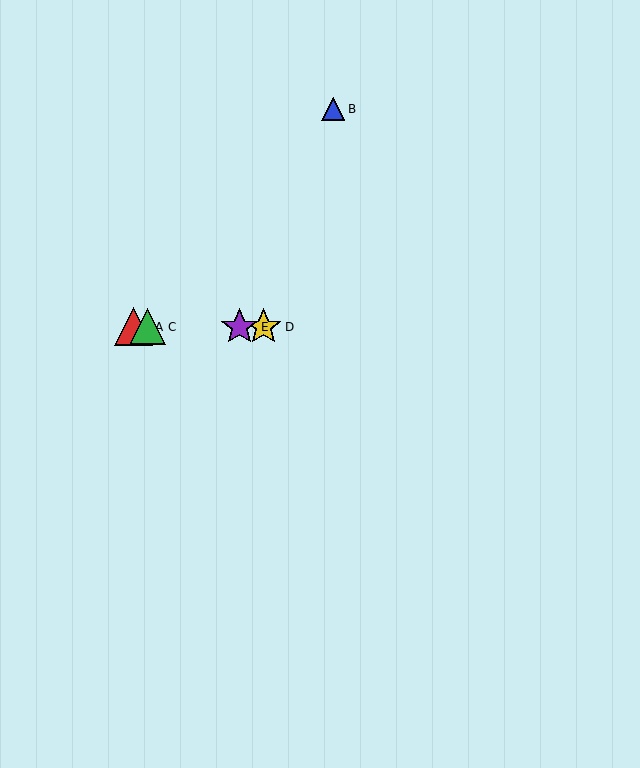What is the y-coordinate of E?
Object E is at y≈327.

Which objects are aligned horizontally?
Objects A, C, D, E are aligned horizontally.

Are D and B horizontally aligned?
No, D is at y≈327 and B is at y≈109.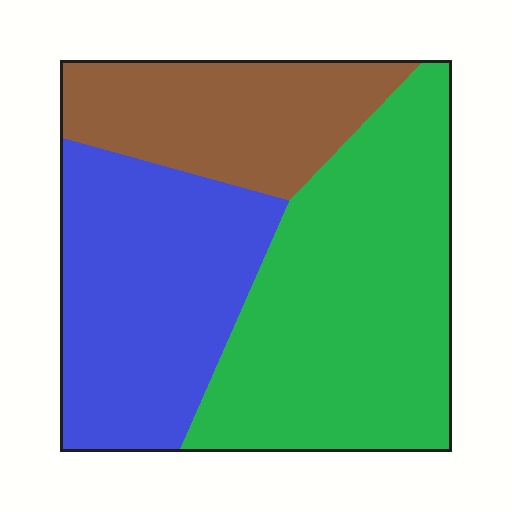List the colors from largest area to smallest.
From largest to smallest: green, blue, brown.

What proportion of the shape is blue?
Blue takes up about one third (1/3) of the shape.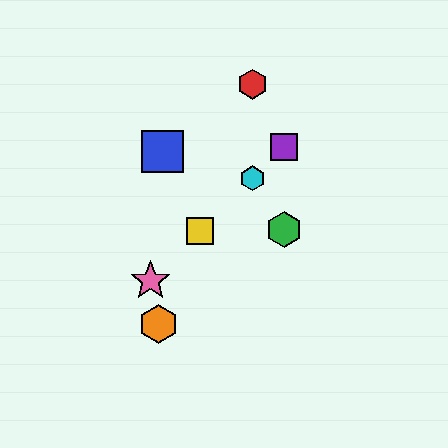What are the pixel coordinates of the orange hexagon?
The orange hexagon is at (158, 324).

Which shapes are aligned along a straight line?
The yellow square, the purple square, the cyan hexagon, the pink star are aligned along a straight line.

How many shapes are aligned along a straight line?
4 shapes (the yellow square, the purple square, the cyan hexagon, the pink star) are aligned along a straight line.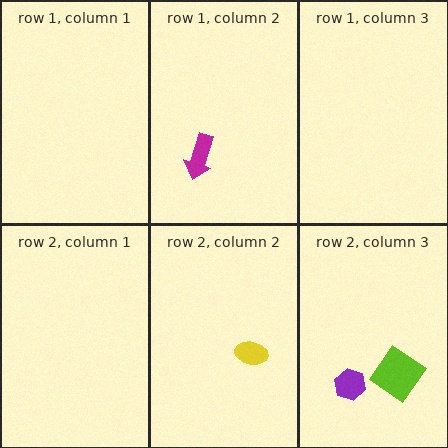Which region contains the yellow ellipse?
The row 2, column 2 region.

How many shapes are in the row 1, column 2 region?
1.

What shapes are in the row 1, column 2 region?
The magenta arrow.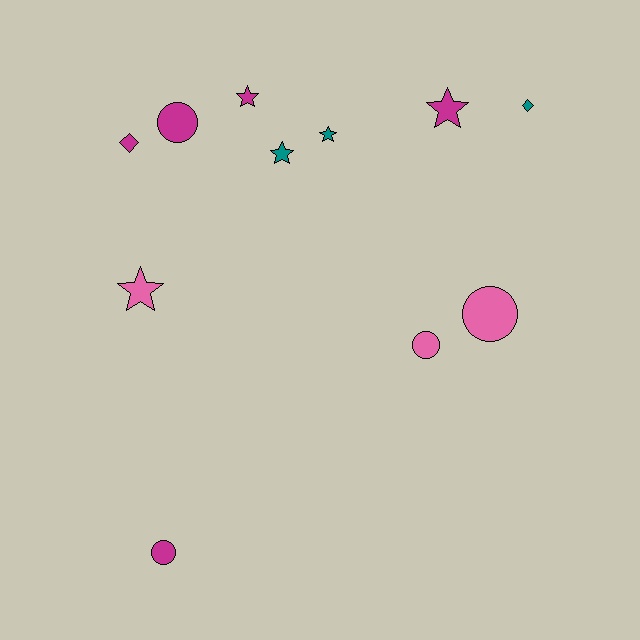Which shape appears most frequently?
Star, with 5 objects.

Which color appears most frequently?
Magenta, with 5 objects.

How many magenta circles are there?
There are 2 magenta circles.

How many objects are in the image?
There are 11 objects.